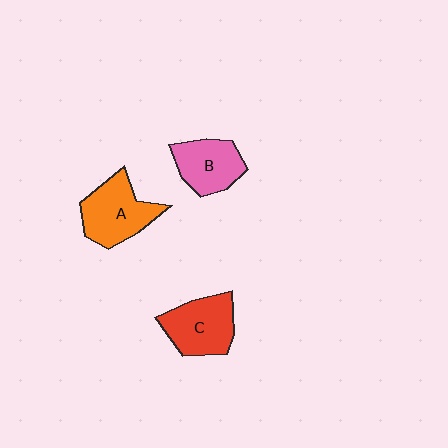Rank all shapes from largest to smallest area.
From largest to smallest: A (orange), C (red), B (pink).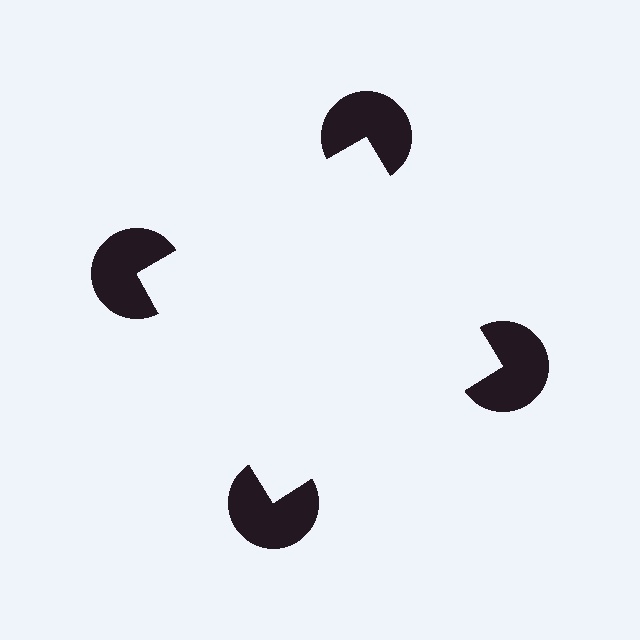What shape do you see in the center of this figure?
An illusory square — its edges are inferred from the aligned wedge cuts in the pac-man discs, not physically drawn.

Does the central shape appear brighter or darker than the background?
It typically appears slightly brighter than the background, even though no actual brightness change is drawn.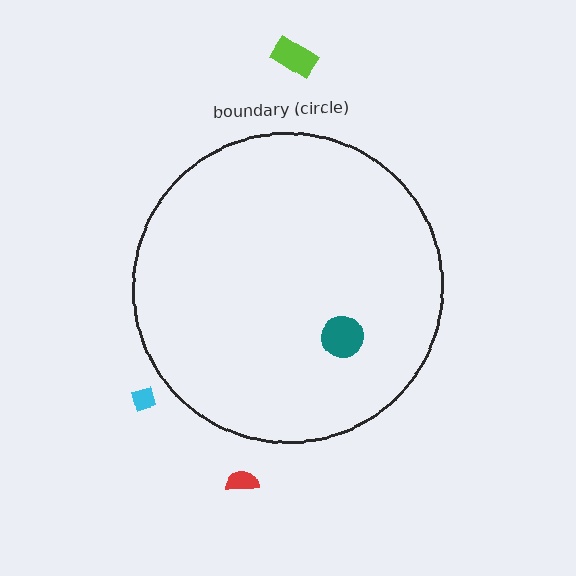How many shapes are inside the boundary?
1 inside, 3 outside.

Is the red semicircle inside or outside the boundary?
Outside.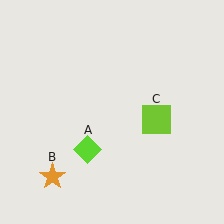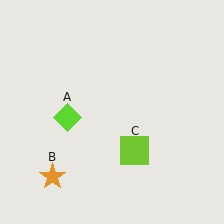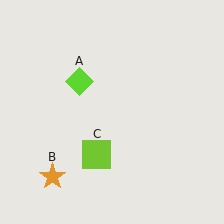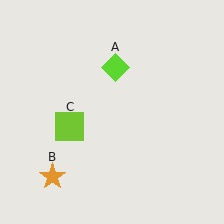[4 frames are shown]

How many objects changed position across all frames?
2 objects changed position: lime diamond (object A), lime square (object C).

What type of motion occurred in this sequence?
The lime diamond (object A), lime square (object C) rotated clockwise around the center of the scene.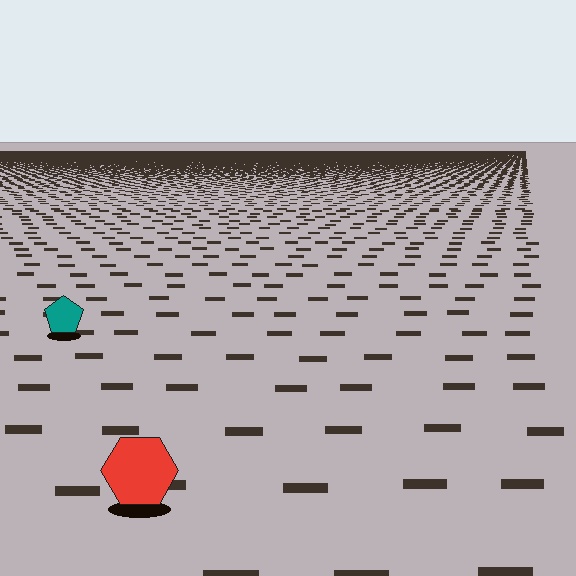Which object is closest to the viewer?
The red hexagon is closest. The texture marks near it are larger and more spread out.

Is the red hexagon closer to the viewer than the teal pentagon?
Yes. The red hexagon is closer — you can tell from the texture gradient: the ground texture is coarser near it.